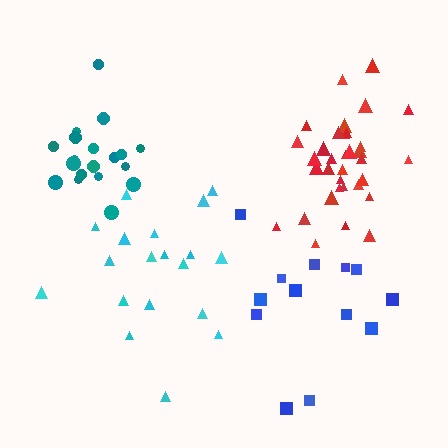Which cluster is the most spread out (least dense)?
Cyan.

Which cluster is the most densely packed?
Red.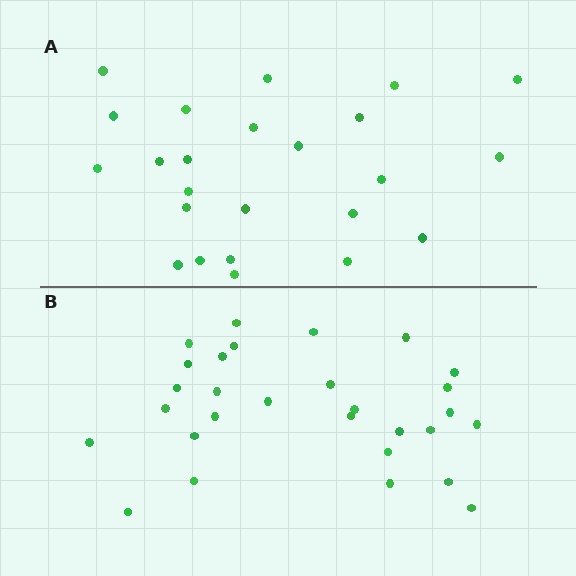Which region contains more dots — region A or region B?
Region B (the bottom region) has more dots.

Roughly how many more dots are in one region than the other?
Region B has about 5 more dots than region A.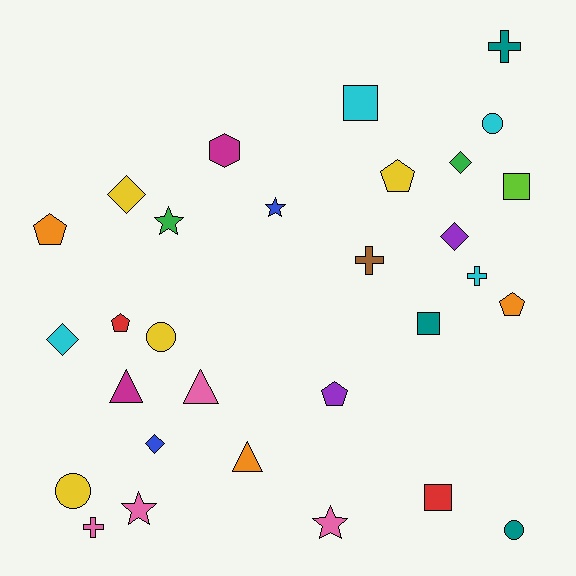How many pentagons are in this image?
There are 5 pentagons.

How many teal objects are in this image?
There are 3 teal objects.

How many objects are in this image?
There are 30 objects.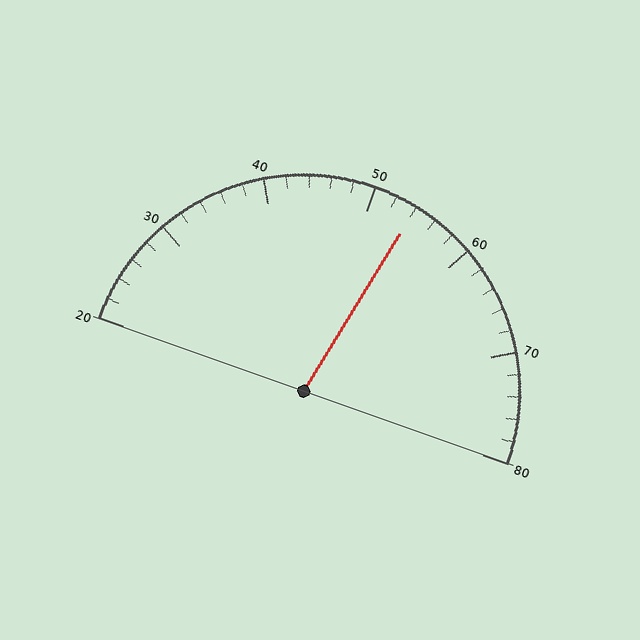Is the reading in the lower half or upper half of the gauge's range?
The reading is in the upper half of the range (20 to 80).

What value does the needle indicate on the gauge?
The needle indicates approximately 54.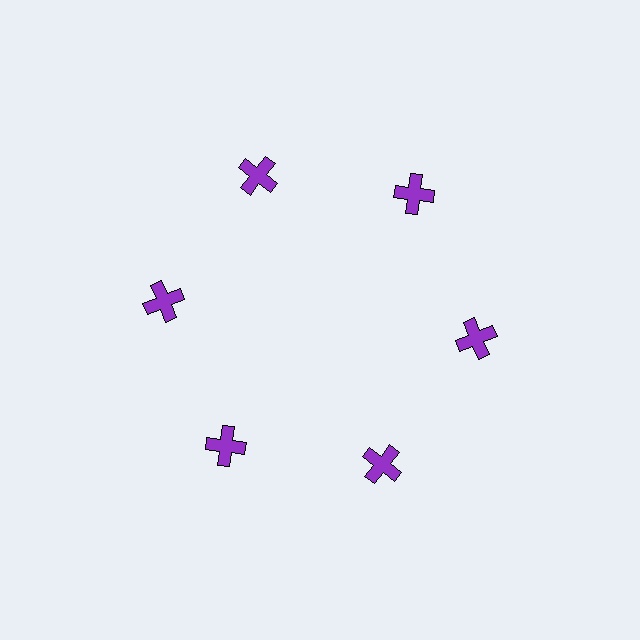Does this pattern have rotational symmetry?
Yes, this pattern has 6-fold rotational symmetry. It looks the same after rotating 60 degrees around the center.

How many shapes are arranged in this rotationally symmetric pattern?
There are 6 shapes, arranged in 6 groups of 1.